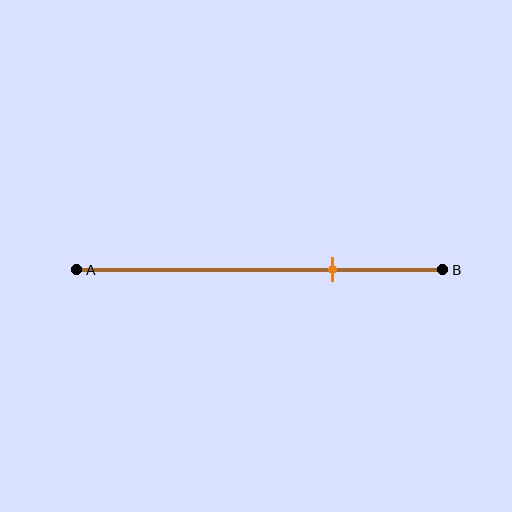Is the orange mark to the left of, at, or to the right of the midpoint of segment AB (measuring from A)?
The orange mark is to the right of the midpoint of segment AB.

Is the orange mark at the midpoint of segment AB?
No, the mark is at about 70% from A, not at the 50% midpoint.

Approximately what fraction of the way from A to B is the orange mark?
The orange mark is approximately 70% of the way from A to B.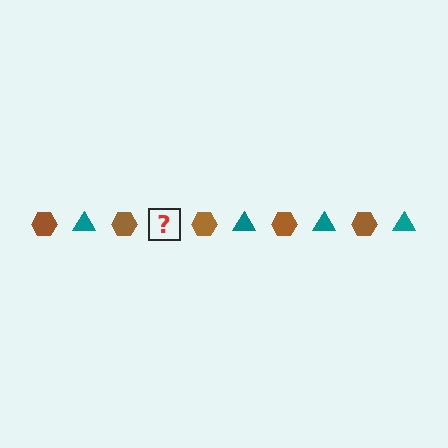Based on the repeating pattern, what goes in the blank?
The blank should be a teal triangle.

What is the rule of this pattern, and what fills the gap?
The rule is that the pattern alternates between brown hexagon and teal triangle. The gap should be filled with a teal triangle.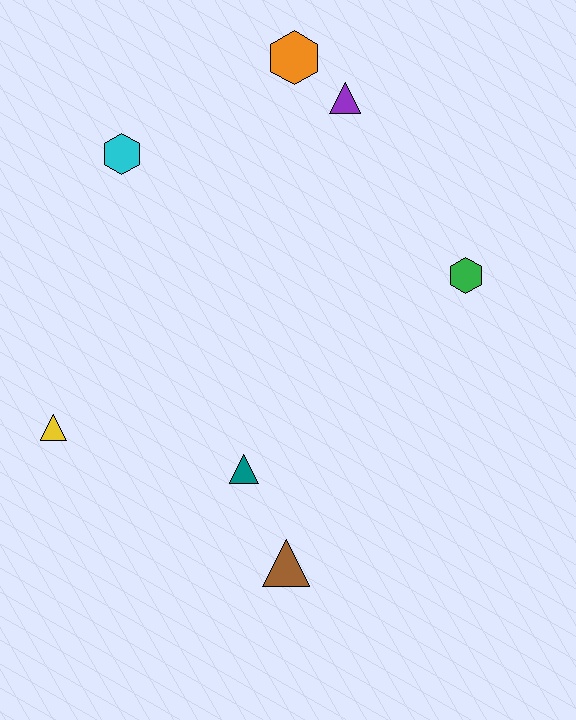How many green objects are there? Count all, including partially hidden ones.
There is 1 green object.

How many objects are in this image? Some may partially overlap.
There are 7 objects.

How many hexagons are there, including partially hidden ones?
There are 3 hexagons.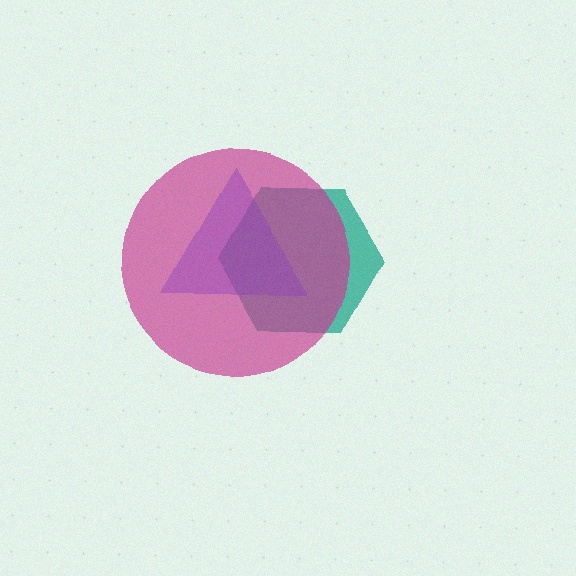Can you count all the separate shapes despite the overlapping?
Yes, there are 3 separate shapes.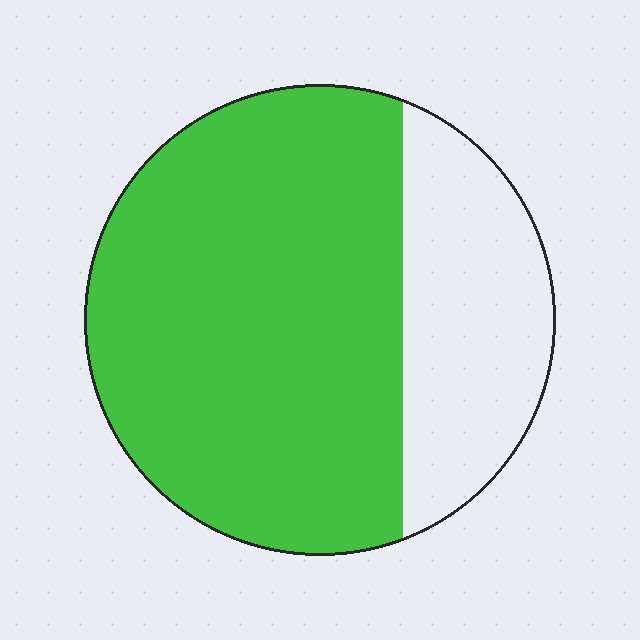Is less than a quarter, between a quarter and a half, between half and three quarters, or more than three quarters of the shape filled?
Between half and three quarters.